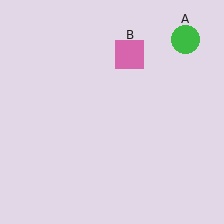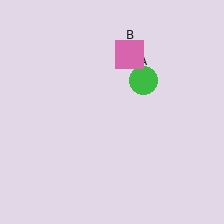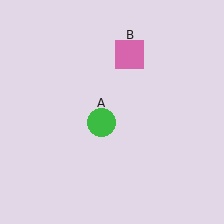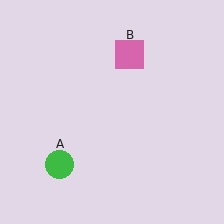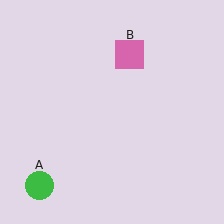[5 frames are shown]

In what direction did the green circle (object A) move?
The green circle (object A) moved down and to the left.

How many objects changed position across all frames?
1 object changed position: green circle (object A).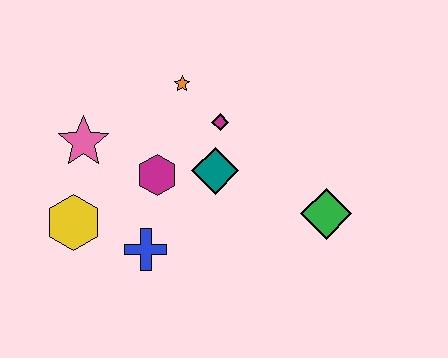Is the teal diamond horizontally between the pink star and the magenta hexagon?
No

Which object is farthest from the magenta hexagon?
The green diamond is farthest from the magenta hexagon.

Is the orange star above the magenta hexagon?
Yes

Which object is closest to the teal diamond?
The magenta diamond is closest to the teal diamond.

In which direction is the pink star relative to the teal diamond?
The pink star is to the left of the teal diamond.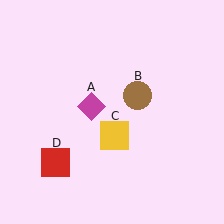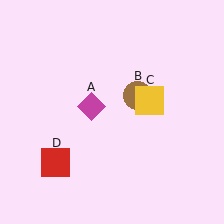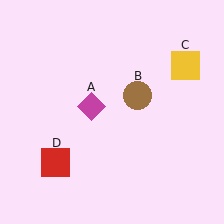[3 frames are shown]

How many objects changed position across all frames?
1 object changed position: yellow square (object C).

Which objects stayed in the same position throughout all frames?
Magenta diamond (object A) and brown circle (object B) and red square (object D) remained stationary.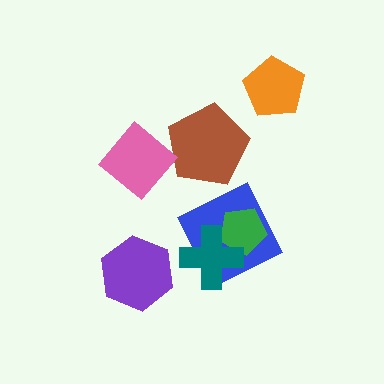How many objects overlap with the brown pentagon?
0 objects overlap with the brown pentagon.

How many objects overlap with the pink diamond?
0 objects overlap with the pink diamond.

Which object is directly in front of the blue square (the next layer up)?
The green pentagon is directly in front of the blue square.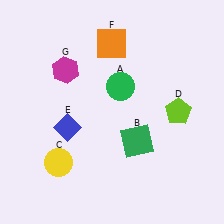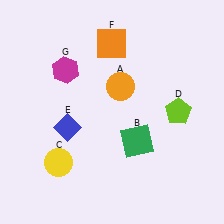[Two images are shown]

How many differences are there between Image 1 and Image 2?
There is 1 difference between the two images.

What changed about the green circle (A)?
In Image 1, A is green. In Image 2, it changed to orange.